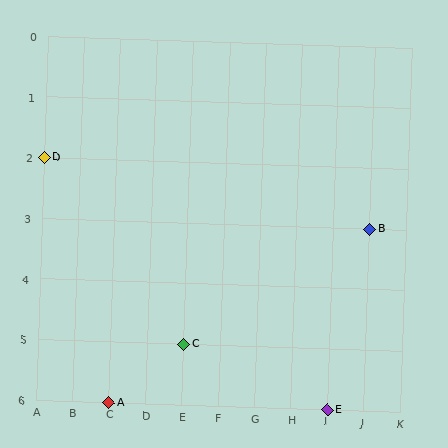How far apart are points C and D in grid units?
Points C and D are 4 columns and 3 rows apart (about 5.0 grid units diagonally).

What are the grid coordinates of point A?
Point A is at grid coordinates (C, 6).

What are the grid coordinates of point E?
Point E is at grid coordinates (I, 6).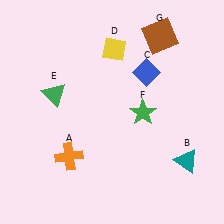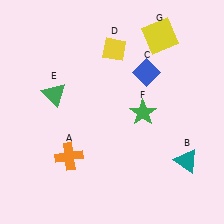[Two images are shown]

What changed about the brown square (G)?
In Image 1, G is brown. In Image 2, it changed to yellow.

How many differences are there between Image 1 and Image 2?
There is 1 difference between the two images.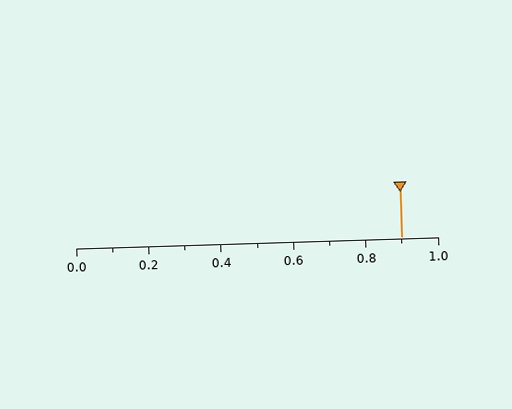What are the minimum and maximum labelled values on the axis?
The axis runs from 0.0 to 1.0.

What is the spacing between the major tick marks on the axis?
The major ticks are spaced 0.2 apart.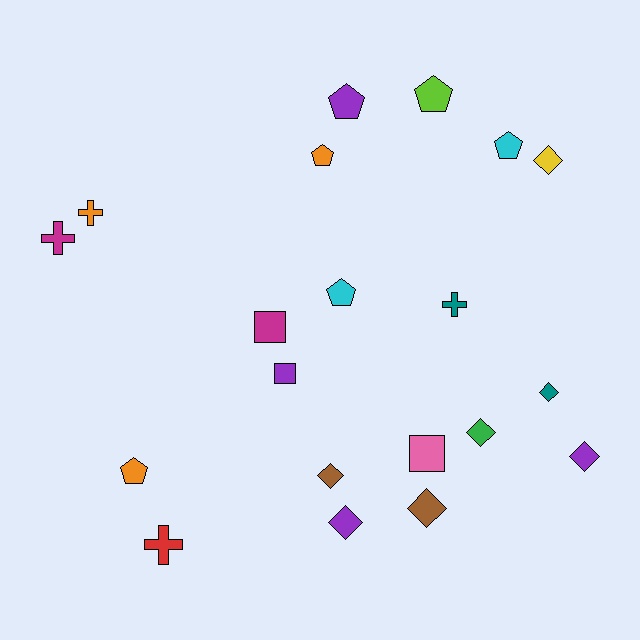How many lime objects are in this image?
There is 1 lime object.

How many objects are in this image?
There are 20 objects.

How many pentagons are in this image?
There are 6 pentagons.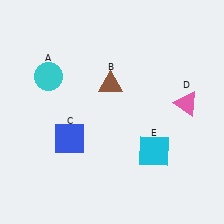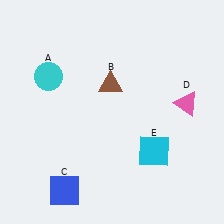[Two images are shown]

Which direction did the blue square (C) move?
The blue square (C) moved down.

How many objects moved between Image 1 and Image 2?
1 object moved between the two images.